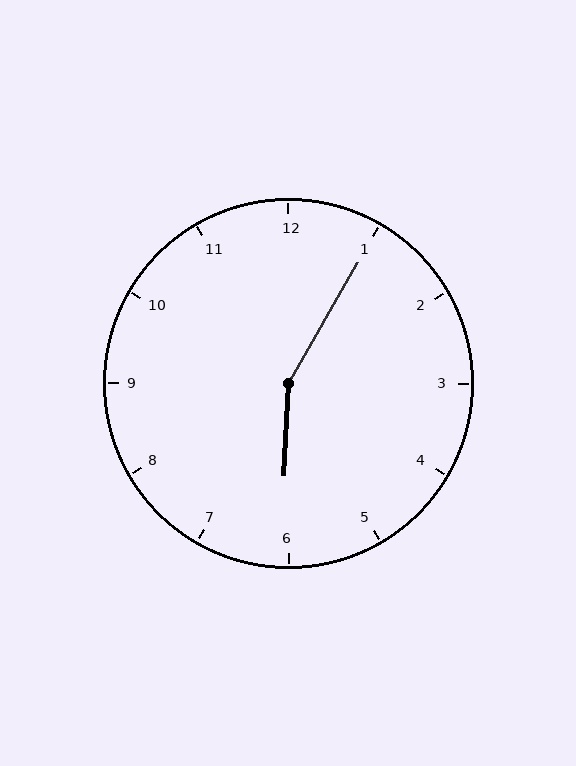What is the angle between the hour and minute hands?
Approximately 152 degrees.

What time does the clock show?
6:05.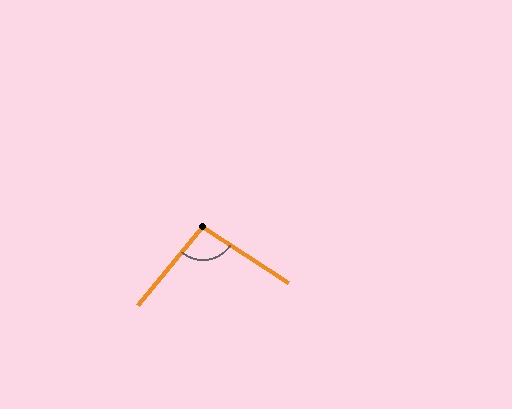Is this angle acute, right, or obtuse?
It is obtuse.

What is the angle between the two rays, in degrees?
Approximately 96 degrees.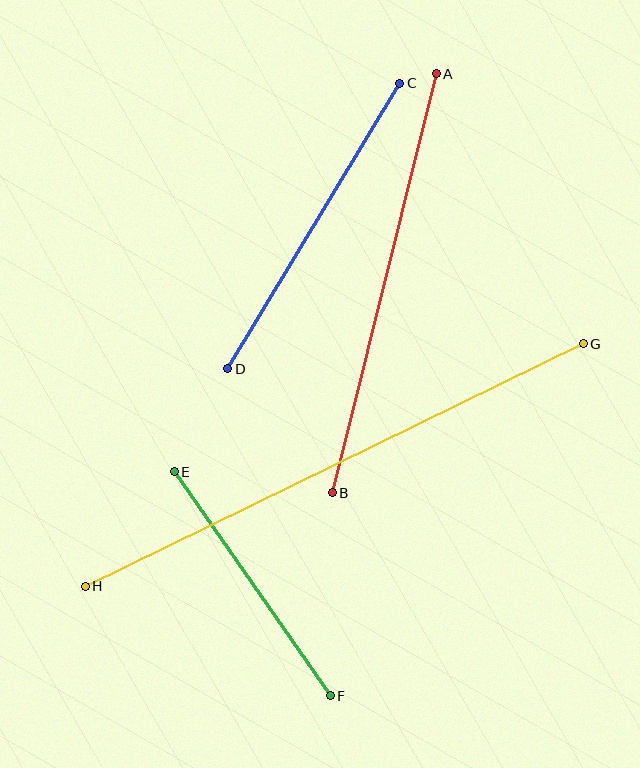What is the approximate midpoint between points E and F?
The midpoint is at approximately (252, 584) pixels.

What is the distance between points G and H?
The distance is approximately 554 pixels.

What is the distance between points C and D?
The distance is approximately 333 pixels.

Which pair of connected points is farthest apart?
Points G and H are farthest apart.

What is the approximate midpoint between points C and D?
The midpoint is at approximately (314, 226) pixels.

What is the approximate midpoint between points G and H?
The midpoint is at approximately (334, 465) pixels.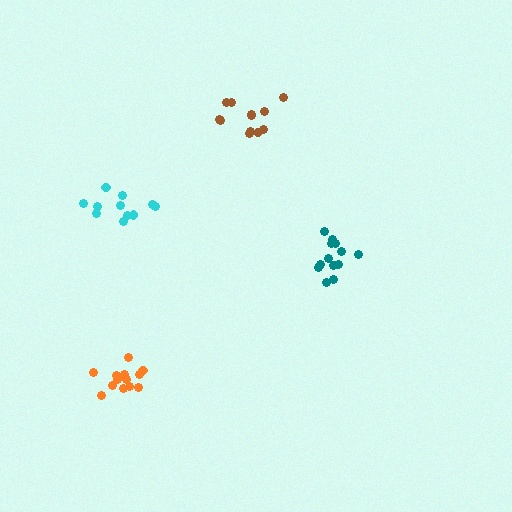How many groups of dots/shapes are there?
There are 4 groups.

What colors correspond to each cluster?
The clusters are colored: cyan, teal, orange, brown.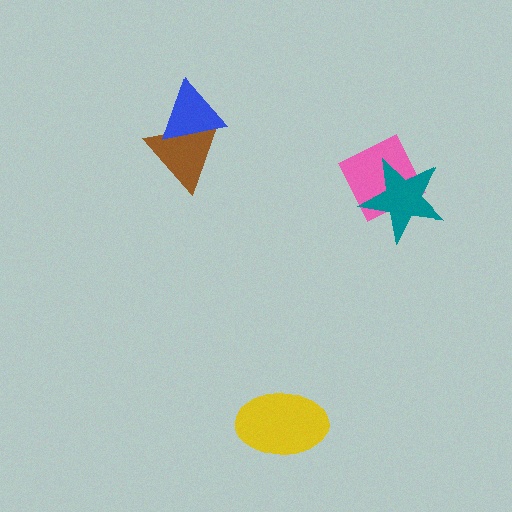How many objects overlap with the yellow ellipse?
0 objects overlap with the yellow ellipse.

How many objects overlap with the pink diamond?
1 object overlaps with the pink diamond.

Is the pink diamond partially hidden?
Yes, it is partially covered by another shape.